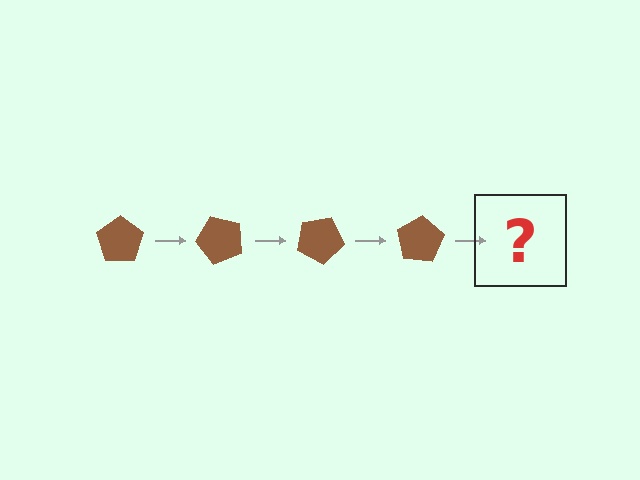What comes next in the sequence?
The next element should be a brown pentagon rotated 200 degrees.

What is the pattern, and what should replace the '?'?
The pattern is that the pentagon rotates 50 degrees each step. The '?' should be a brown pentagon rotated 200 degrees.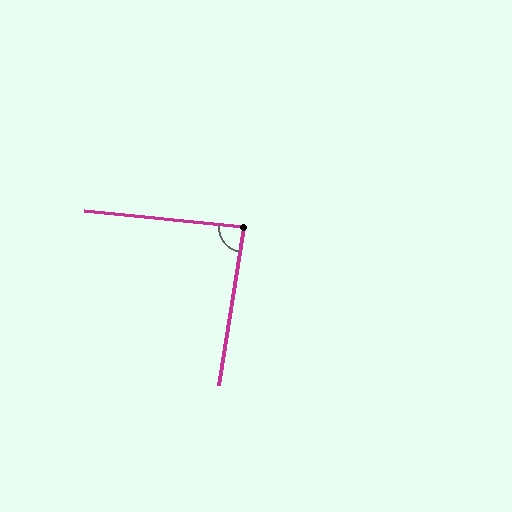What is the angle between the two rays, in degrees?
Approximately 87 degrees.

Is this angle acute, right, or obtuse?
It is approximately a right angle.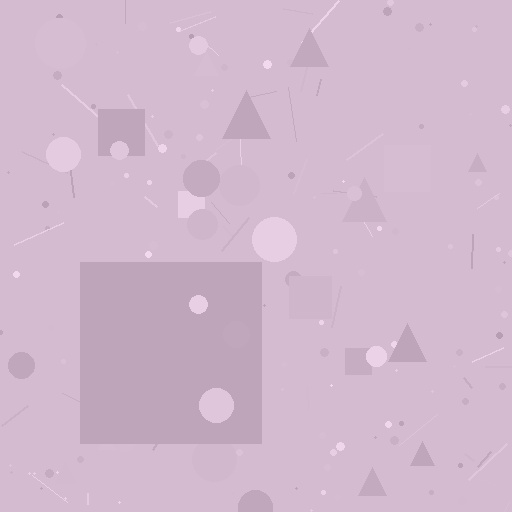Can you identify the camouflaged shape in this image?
The camouflaged shape is a square.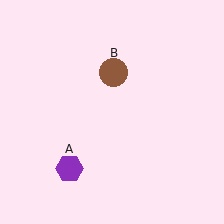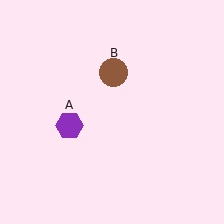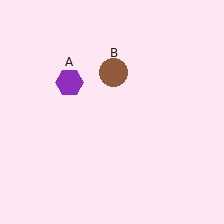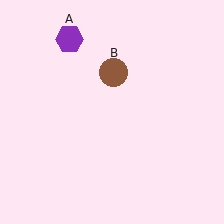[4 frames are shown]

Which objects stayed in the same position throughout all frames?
Brown circle (object B) remained stationary.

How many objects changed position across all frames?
1 object changed position: purple hexagon (object A).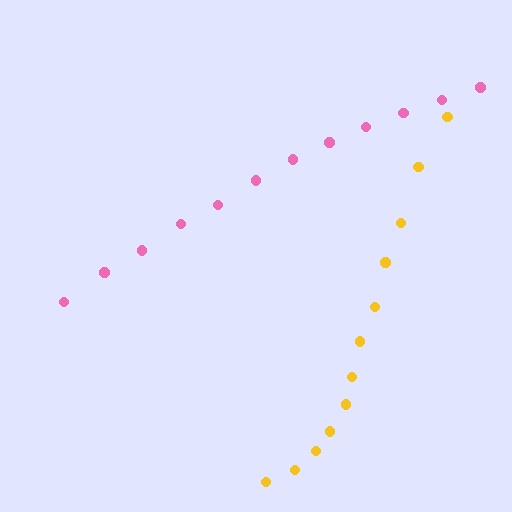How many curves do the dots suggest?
There are 2 distinct paths.